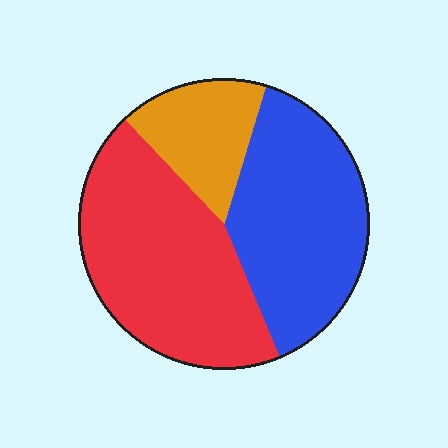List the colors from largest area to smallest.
From largest to smallest: red, blue, orange.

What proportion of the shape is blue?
Blue covers 39% of the shape.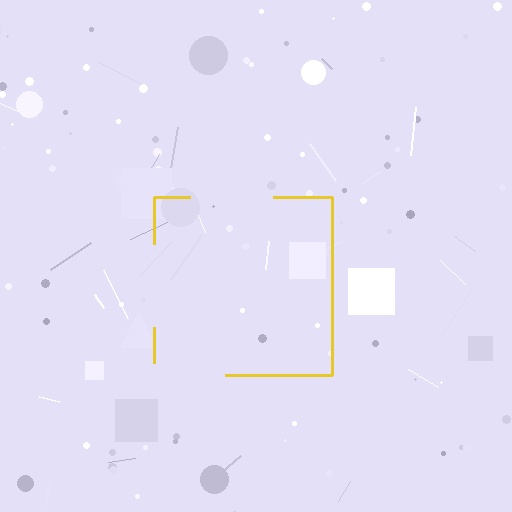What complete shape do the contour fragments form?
The contour fragments form a square.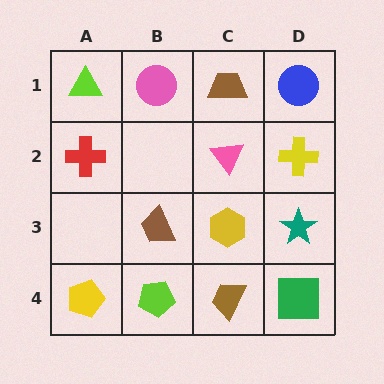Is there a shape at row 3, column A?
No, that cell is empty.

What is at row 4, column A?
A yellow pentagon.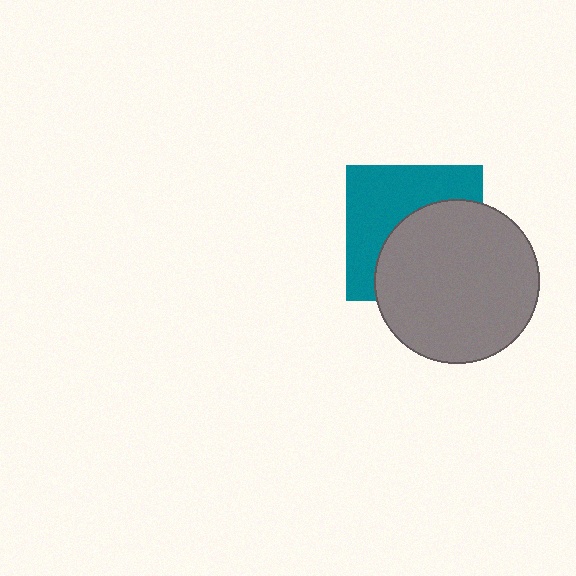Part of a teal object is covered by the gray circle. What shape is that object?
It is a square.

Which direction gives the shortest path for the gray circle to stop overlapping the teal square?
Moving toward the lower-right gives the shortest separation.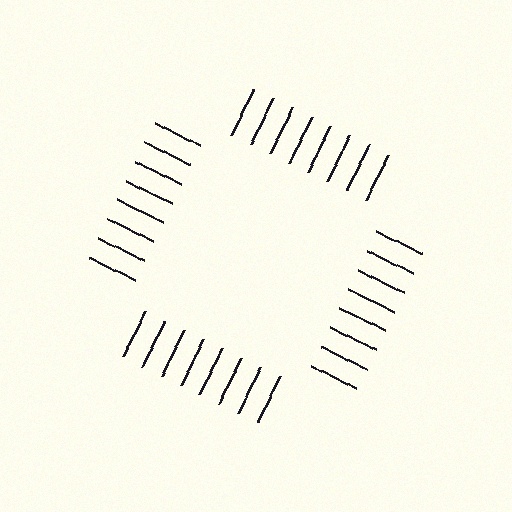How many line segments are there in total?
32 — 8 along each of the 4 edges.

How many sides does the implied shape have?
4 sides — the line-ends trace a square.